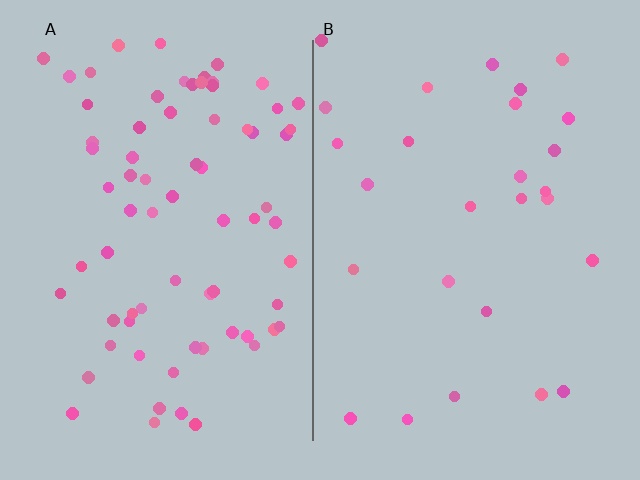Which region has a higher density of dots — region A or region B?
A (the left).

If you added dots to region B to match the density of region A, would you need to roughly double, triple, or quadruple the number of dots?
Approximately triple.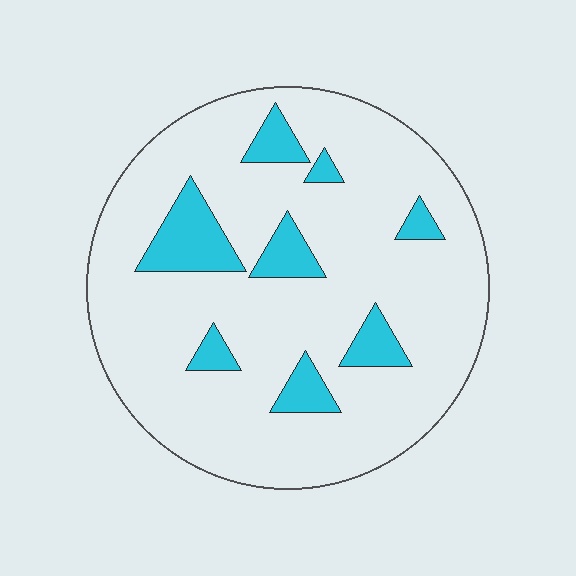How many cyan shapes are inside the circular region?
8.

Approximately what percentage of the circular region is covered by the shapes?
Approximately 15%.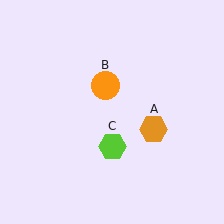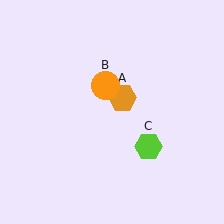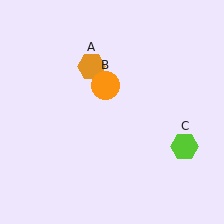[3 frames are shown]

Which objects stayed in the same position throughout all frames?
Orange circle (object B) remained stationary.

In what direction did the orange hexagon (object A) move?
The orange hexagon (object A) moved up and to the left.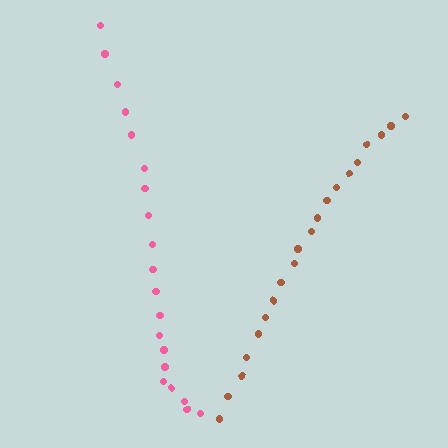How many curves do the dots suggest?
There are 2 distinct paths.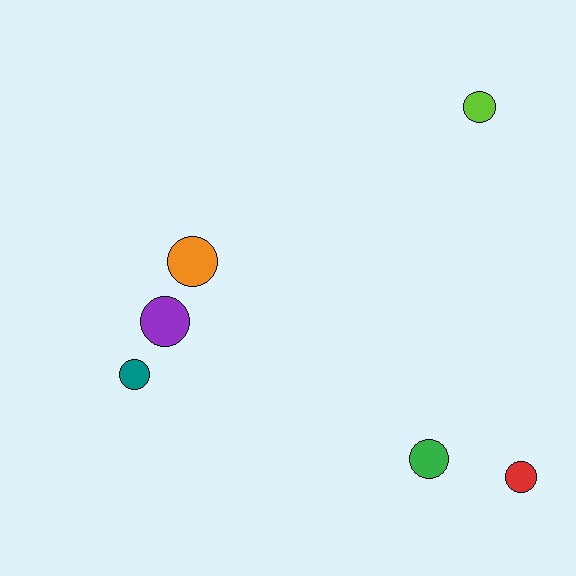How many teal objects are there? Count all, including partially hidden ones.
There is 1 teal object.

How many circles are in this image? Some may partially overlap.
There are 6 circles.